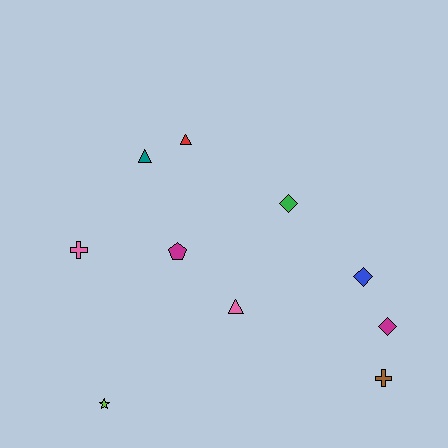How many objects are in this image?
There are 10 objects.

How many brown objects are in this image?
There is 1 brown object.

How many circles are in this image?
There are no circles.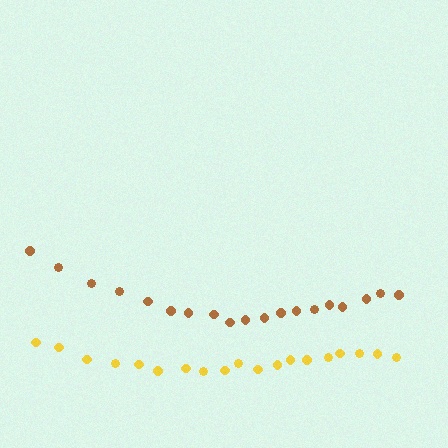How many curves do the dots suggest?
There are 2 distinct paths.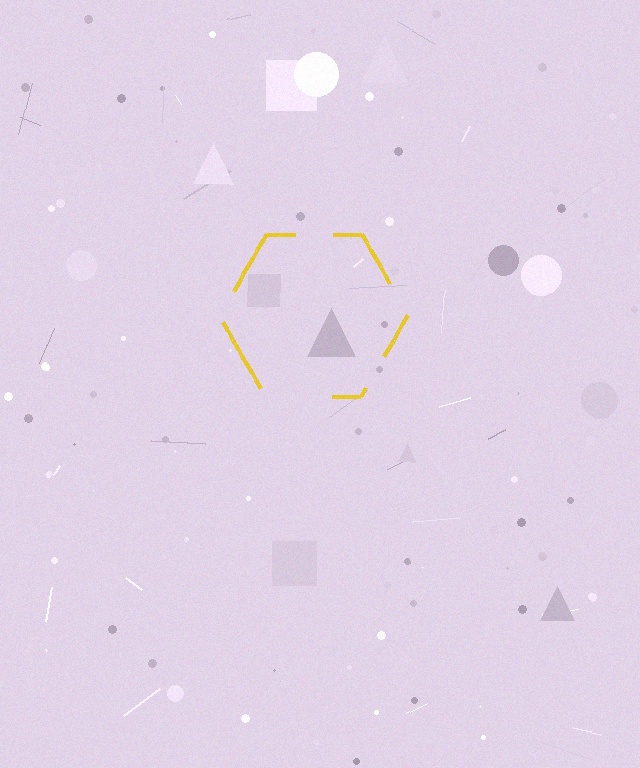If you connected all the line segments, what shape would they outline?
They would outline a hexagon.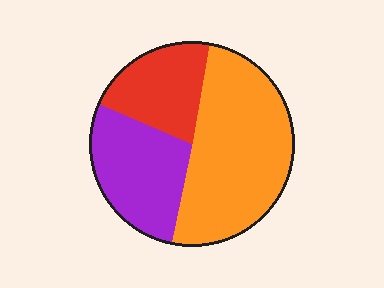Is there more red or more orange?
Orange.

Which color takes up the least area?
Red, at roughly 20%.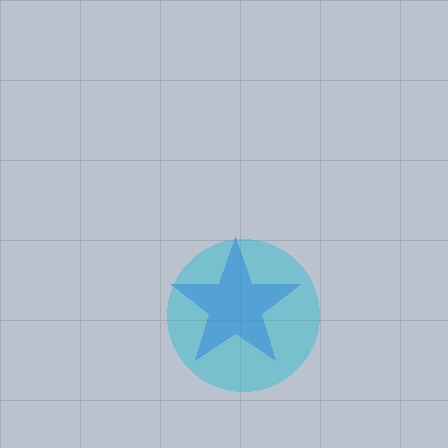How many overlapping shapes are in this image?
There are 2 overlapping shapes in the image.